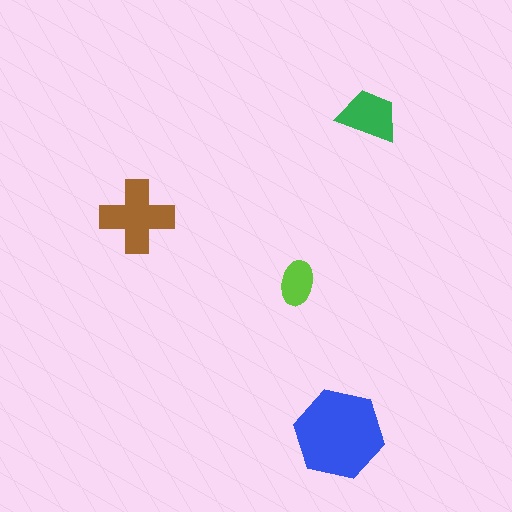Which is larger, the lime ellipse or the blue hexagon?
The blue hexagon.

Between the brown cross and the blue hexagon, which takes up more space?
The blue hexagon.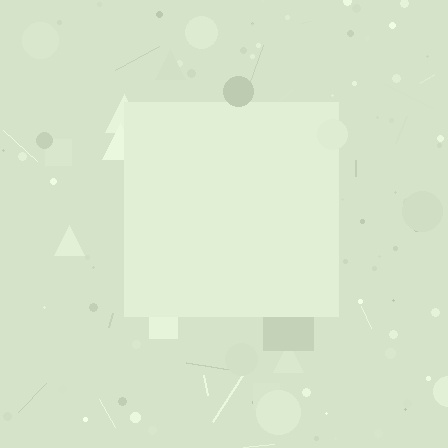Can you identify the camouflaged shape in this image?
The camouflaged shape is a square.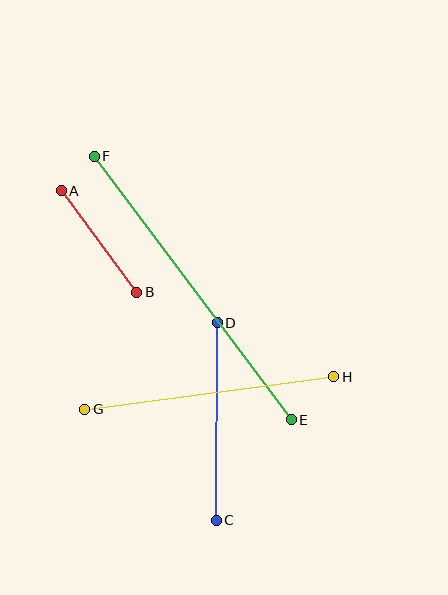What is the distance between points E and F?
The distance is approximately 329 pixels.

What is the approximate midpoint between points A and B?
The midpoint is at approximately (99, 241) pixels.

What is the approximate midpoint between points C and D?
The midpoint is at approximately (217, 421) pixels.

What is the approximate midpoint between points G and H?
The midpoint is at approximately (209, 393) pixels.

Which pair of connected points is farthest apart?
Points E and F are farthest apart.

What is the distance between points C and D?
The distance is approximately 198 pixels.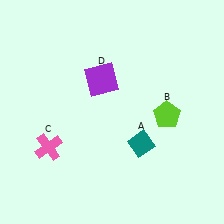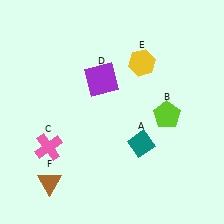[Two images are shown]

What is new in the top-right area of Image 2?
A yellow hexagon (E) was added in the top-right area of Image 2.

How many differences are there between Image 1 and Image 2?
There are 2 differences between the two images.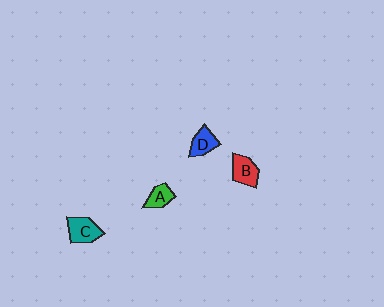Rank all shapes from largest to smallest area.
From largest to smallest: C (teal), B (red), D (blue), A (green).